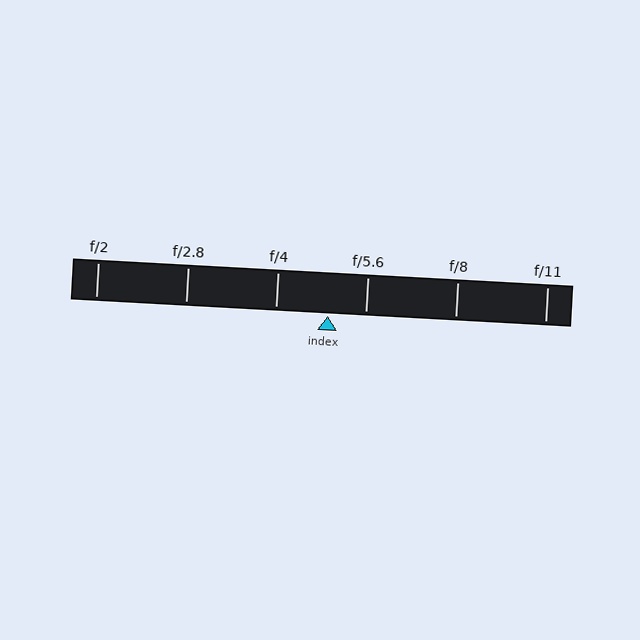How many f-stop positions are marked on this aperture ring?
There are 6 f-stop positions marked.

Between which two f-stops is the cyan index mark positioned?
The index mark is between f/4 and f/5.6.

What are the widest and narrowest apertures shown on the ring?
The widest aperture shown is f/2 and the narrowest is f/11.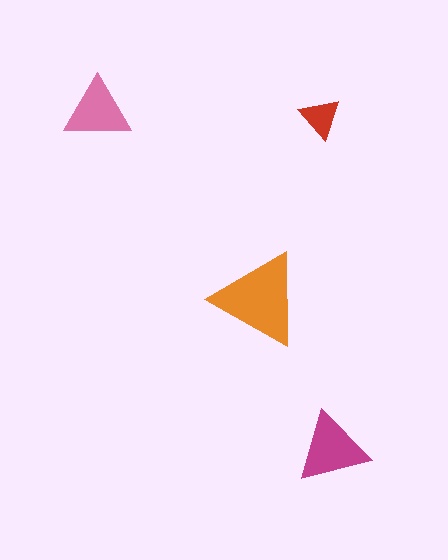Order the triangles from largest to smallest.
the orange one, the magenta one, the pink one, the red one.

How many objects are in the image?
There are 4 objects in the image.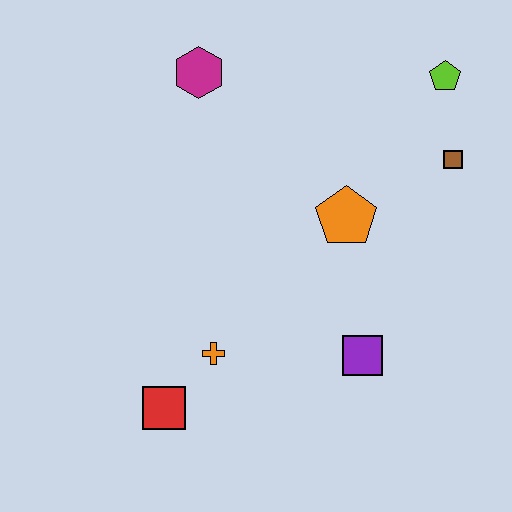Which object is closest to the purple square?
The orange pentagon is closest to the purple square.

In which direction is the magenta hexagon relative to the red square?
The magenta hexagon is above the red square.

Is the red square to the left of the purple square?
Yes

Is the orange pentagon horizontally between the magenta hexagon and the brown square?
Yes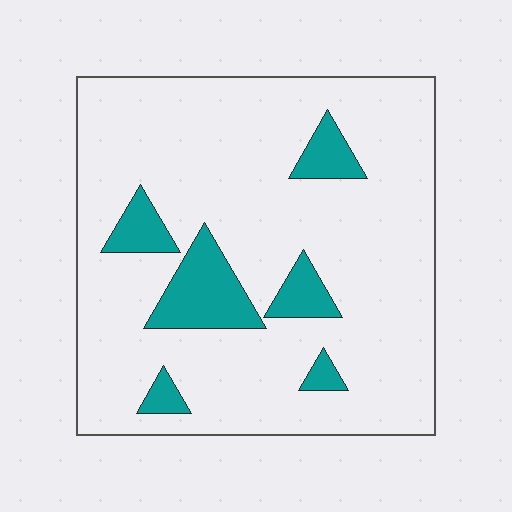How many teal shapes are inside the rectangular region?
6.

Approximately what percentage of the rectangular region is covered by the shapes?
Approximately 15%.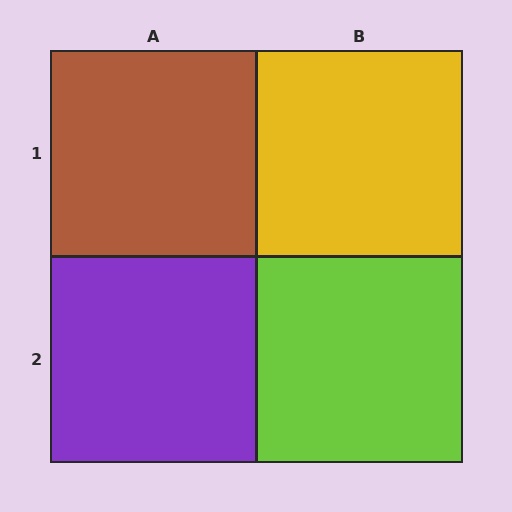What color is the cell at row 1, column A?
Brown.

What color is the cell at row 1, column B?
Yellow.